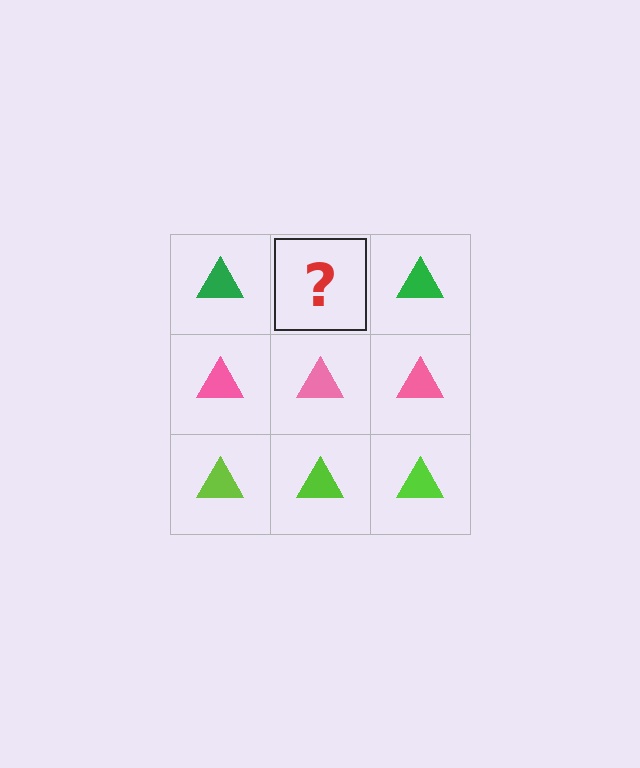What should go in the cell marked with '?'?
The missing cell should contain a green triangle.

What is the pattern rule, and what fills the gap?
The rule is that each row has a consistent color. The gap should be filled with a green triangle.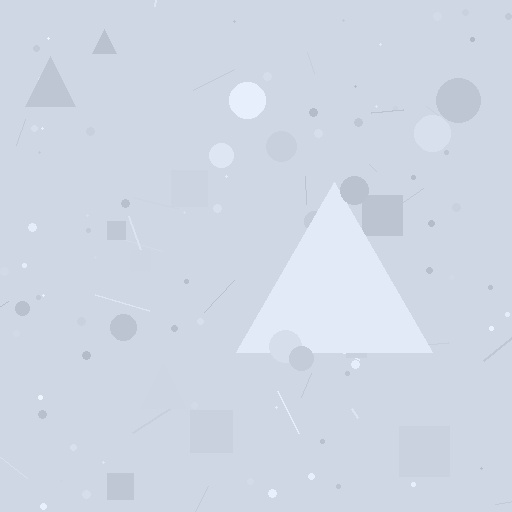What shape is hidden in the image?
A triangle is hidden in the image.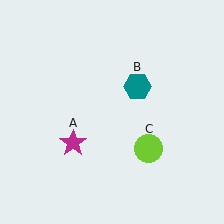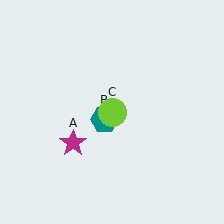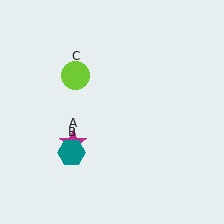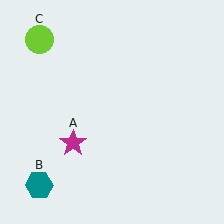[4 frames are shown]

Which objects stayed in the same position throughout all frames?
Magenta star (object A) remained stationary.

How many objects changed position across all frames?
2 objects changed position: teal hexagon (object B), lime circle (object C).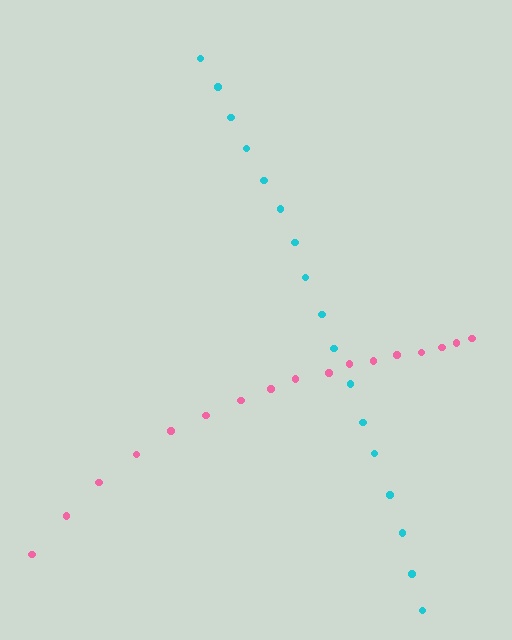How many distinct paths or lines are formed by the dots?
There are 2 distinct paths.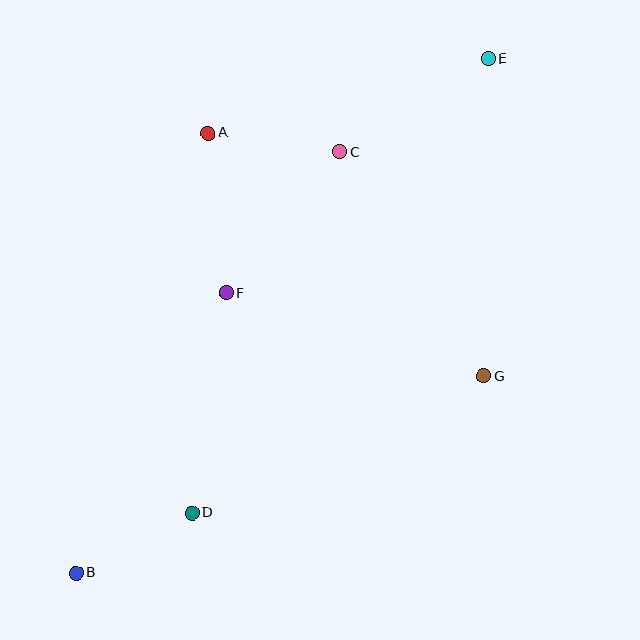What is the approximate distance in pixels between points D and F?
The distance between D and F is approximately 223 pixels.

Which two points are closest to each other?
Points B and D are closest to each other.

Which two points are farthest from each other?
Points B and E are farthest from each other.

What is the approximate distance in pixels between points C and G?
The distance between C and G is approximately 266 pixels.